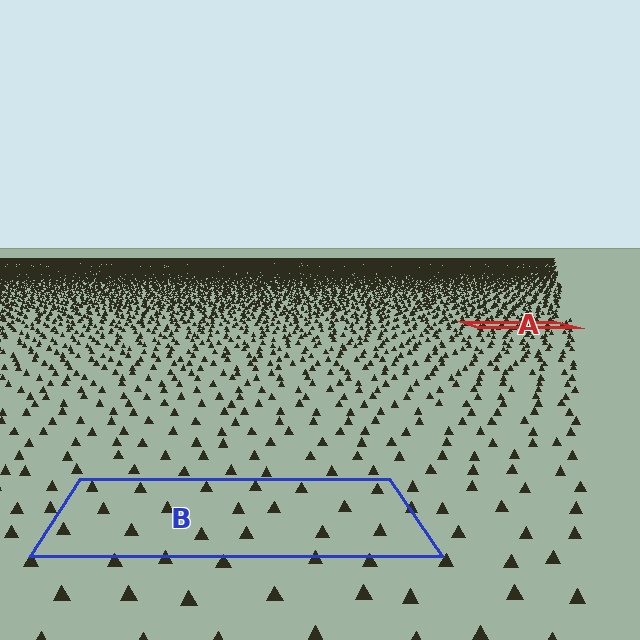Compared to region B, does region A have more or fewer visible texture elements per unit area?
Region A has more texture elements per unit area — they are packed more densely because it is farther away.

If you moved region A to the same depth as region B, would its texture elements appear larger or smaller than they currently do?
They would appear larger. At a closer depth, the same texture elements are projected at a bigger on-screen size.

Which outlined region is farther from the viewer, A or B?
Region A is farther from the viewer — the texture elements inside it appear smaller and more densely packed.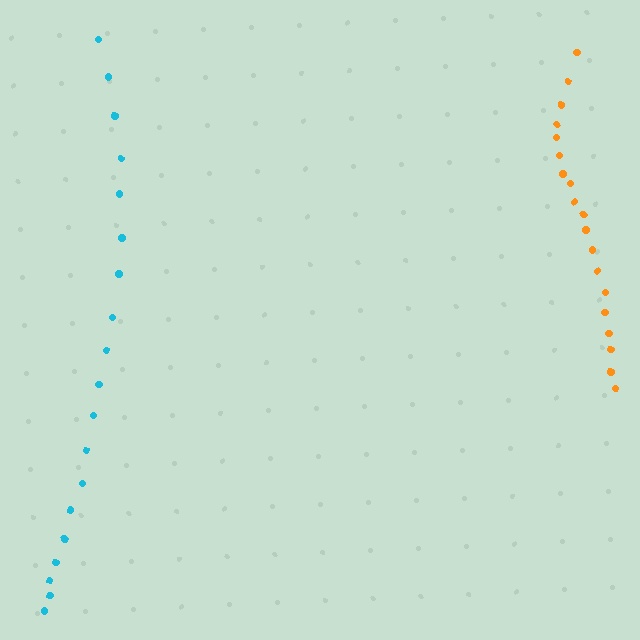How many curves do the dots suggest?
There are 2 distinct paths.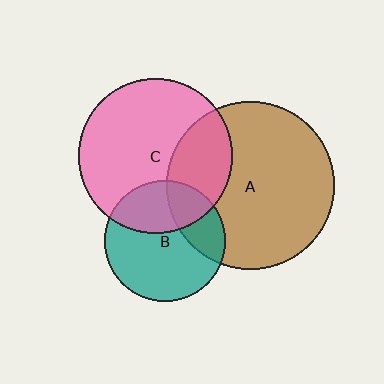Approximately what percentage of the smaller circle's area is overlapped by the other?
Approximately 30%.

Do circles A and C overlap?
Yes.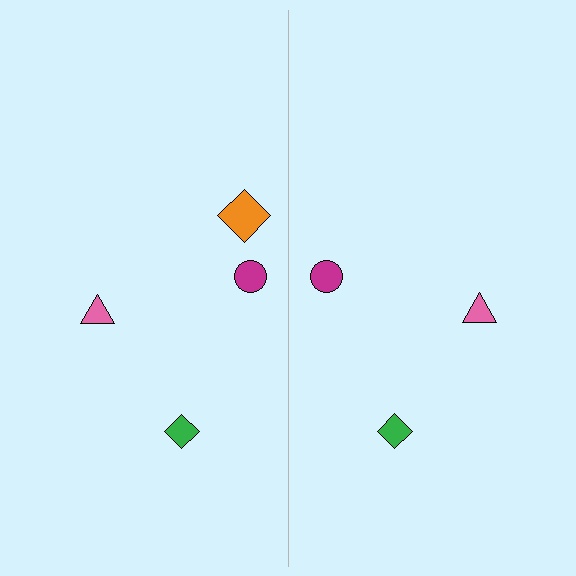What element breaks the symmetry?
A orange diamond is missing from the right side.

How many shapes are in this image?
There are 7 shapes in this image.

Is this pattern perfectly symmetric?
No, the pattern is not perfectly symmetric. A orange diamond is missing from the right side.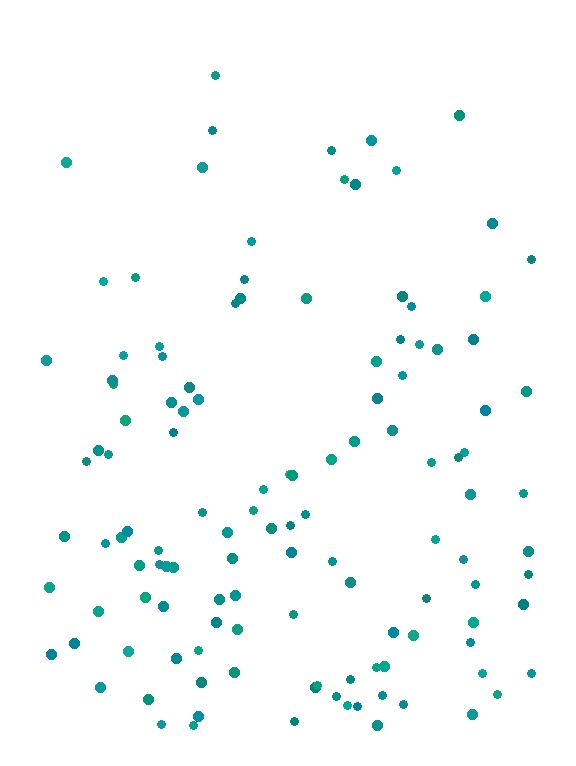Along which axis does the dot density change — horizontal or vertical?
Vertical.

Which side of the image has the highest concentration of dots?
The bottom.